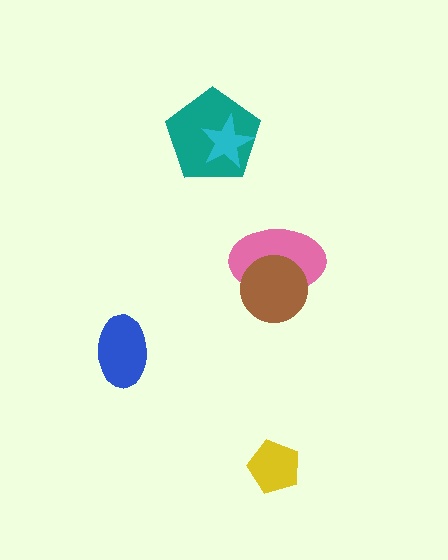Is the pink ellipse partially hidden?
Yes, it is partially covered by another shape.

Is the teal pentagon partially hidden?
Yes, it is partially covered by another shape.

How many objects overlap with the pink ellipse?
1 object overlaps with the pink ellipse.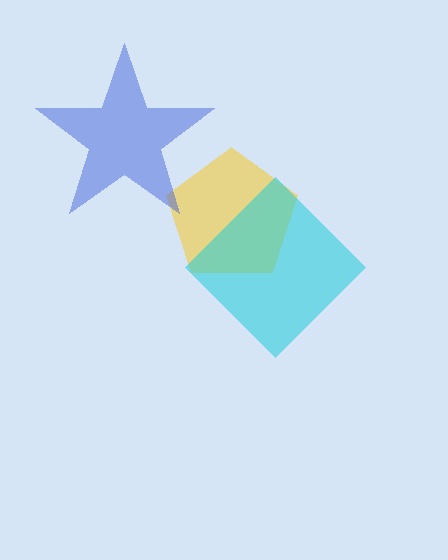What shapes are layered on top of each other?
The layered shapes are: a yellow pentagon, a cyan diamond, a blue star.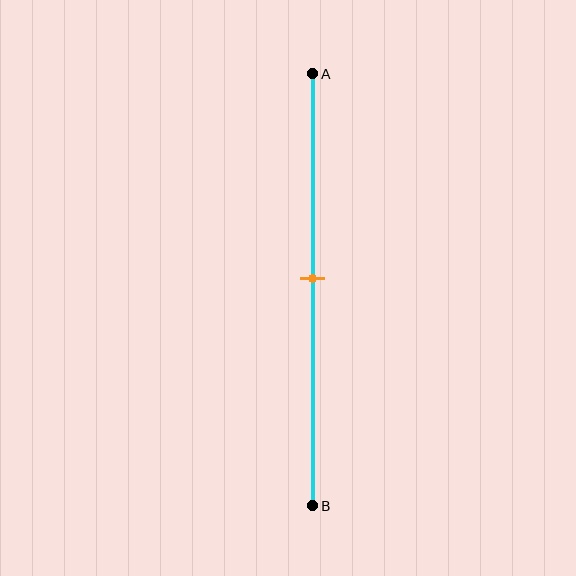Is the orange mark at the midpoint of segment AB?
Yes, the mark is approximately at the midpoint.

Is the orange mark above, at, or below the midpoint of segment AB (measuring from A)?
The orange mark is approximately at the midpoint of segment AB.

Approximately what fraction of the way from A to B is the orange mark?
The orange mark is approximately 45% of the way from A to B.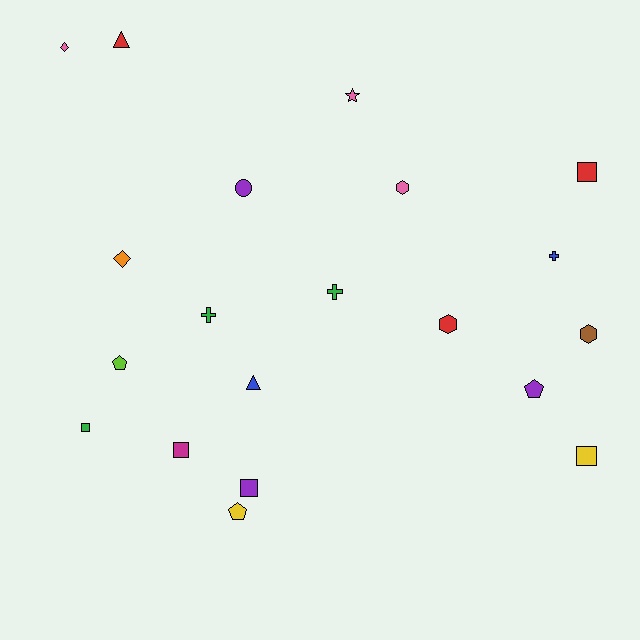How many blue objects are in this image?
There are 2 blue objects.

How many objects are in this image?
There are 20 objects.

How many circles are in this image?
There is 1 circle.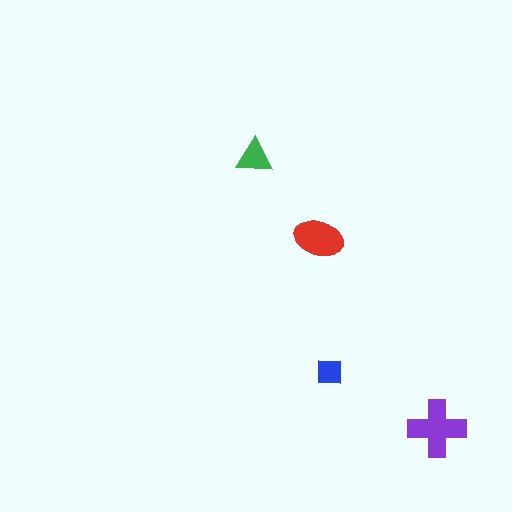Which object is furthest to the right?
The purple cross is rightmost.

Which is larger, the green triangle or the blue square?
The green triangle.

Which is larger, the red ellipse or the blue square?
The red ellipse.